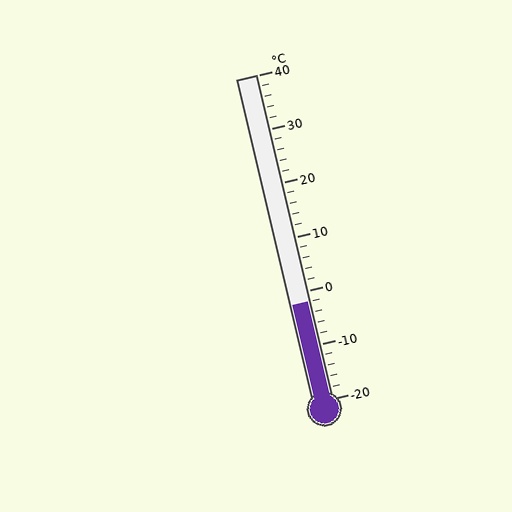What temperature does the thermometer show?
The thermometer shows approximately -2°C.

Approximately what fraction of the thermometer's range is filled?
The thermometer is filled to approximately 30% of its range.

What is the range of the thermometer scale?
The thermometer scale ranges from -20°C to 40°C.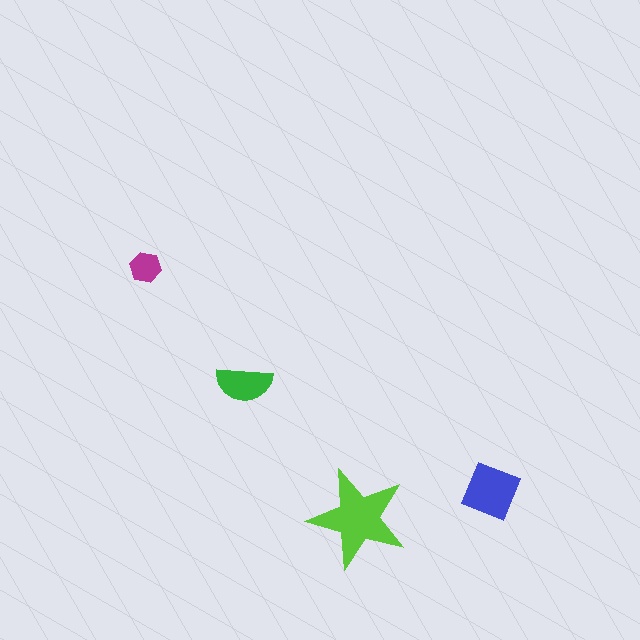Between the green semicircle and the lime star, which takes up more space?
The lime star.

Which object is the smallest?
The magenta hexagon.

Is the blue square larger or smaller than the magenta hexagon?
Larger.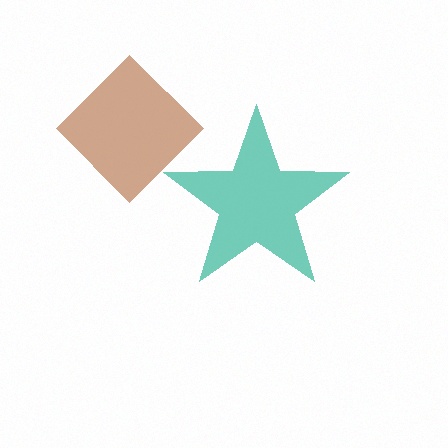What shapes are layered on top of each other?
The layered shapes are: a teal star, a brown diamond.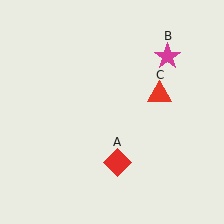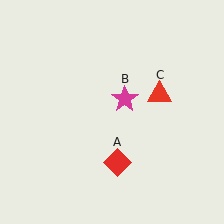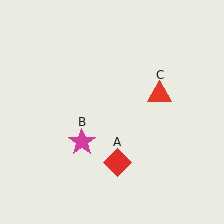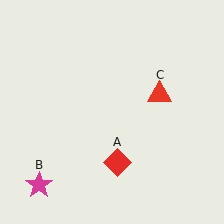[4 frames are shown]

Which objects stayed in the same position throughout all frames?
Red diamond (object A) and red triangle (object C) remained stationary.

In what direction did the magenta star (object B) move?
The magenta star (object B) moved down and to the left.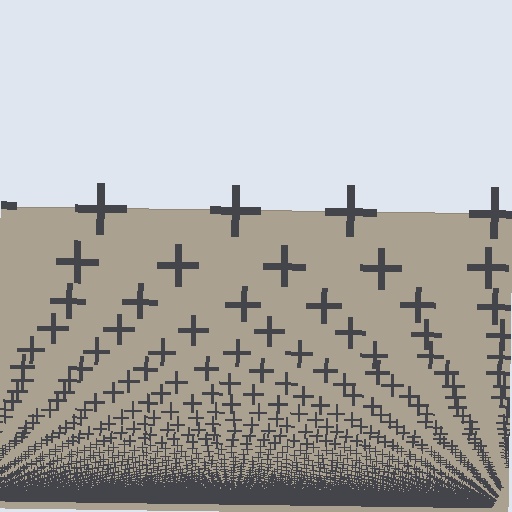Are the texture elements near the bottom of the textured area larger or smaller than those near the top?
Smaller. The gradient is inverted — elements near the bottom are smaller and denser.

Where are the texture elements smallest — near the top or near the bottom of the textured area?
Near the bottom.